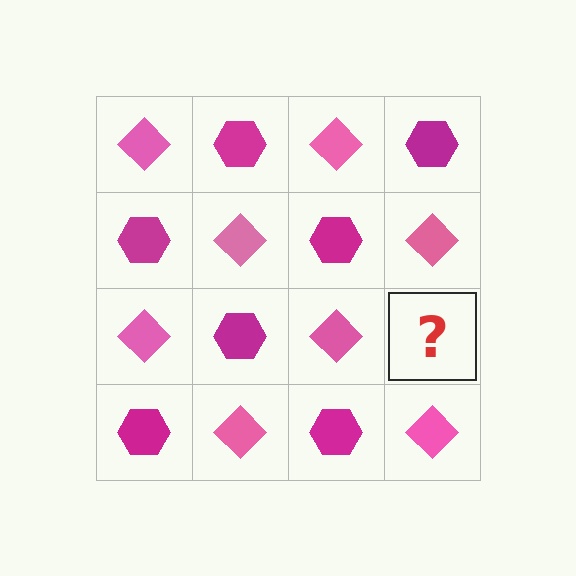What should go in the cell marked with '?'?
The missing cell should contain a magenta hexagon.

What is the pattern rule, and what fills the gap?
The rule is that it alternates pink diamond and magenta hexagon in a checkerboard pattern. The gap should be filled with a magenta hexagon.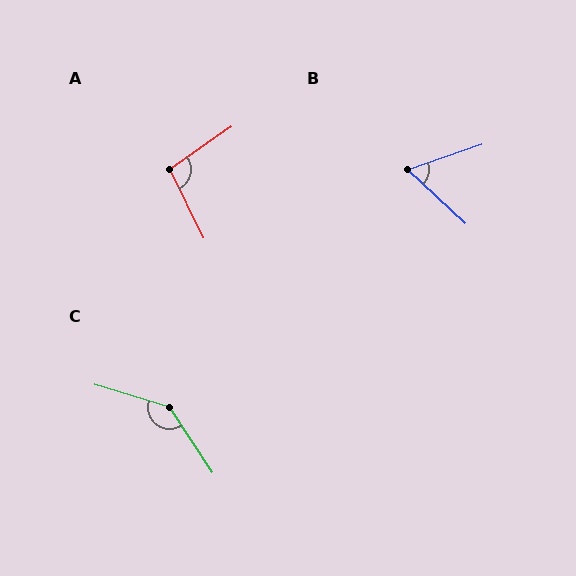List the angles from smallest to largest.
B (62°), A (98°), C (140°).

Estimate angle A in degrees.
Approximately 98 degrees.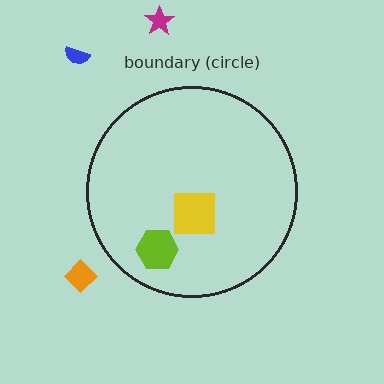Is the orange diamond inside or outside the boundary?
Outside.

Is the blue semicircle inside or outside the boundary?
Outside.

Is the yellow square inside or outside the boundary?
Inside.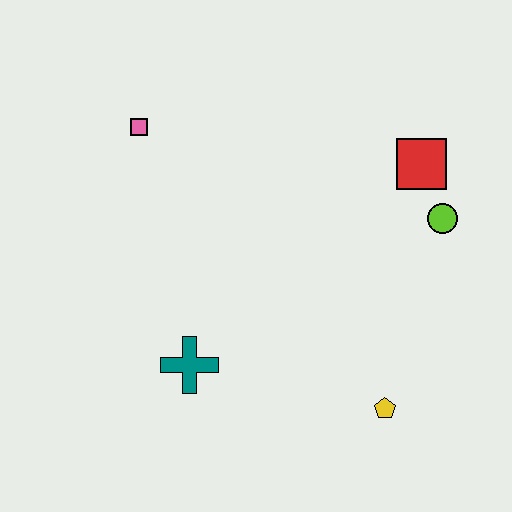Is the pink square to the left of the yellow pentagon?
Yes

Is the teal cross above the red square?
No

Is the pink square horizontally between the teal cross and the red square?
No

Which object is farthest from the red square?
The teal cross is farthest from the red square.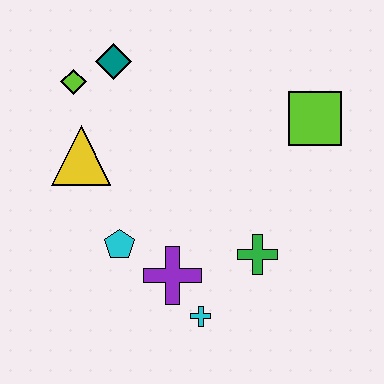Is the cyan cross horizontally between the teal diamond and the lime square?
Yes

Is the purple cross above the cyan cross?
Yes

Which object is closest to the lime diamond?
The teal diamond is closest to the lime diamond.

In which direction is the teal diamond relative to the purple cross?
The teal diamond is above the purple cross.